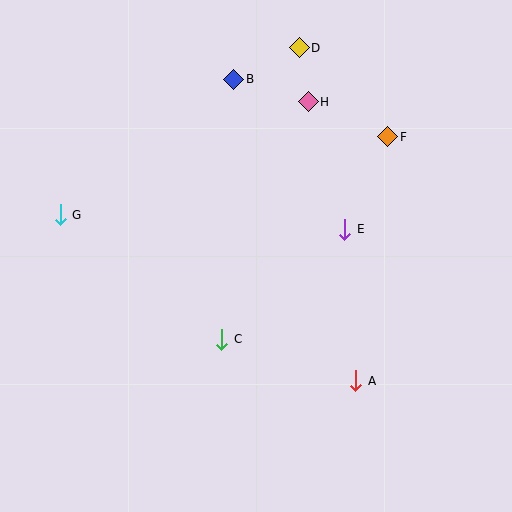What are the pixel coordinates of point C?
Point C is at (222, 339).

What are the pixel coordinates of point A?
Point A is at (356, 381).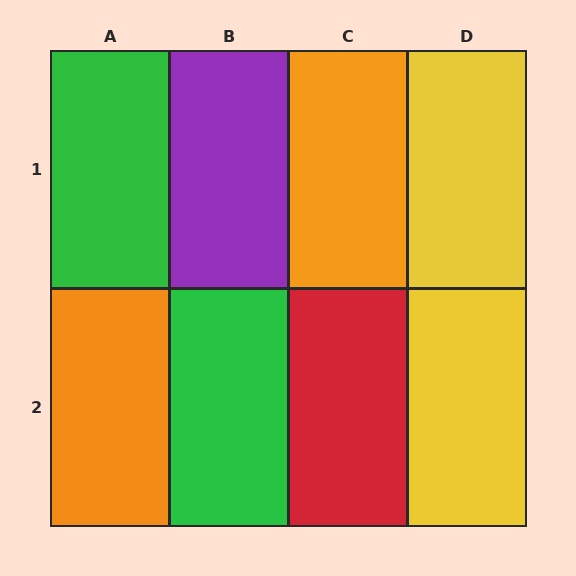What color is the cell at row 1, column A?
Green.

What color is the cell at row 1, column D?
Yellow.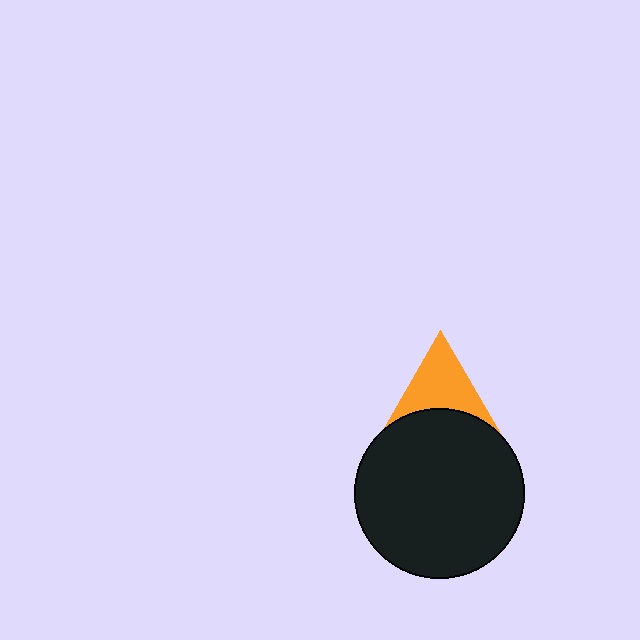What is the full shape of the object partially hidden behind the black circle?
The partially hidden object is an orange triangle.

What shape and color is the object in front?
The object in front is a black circle.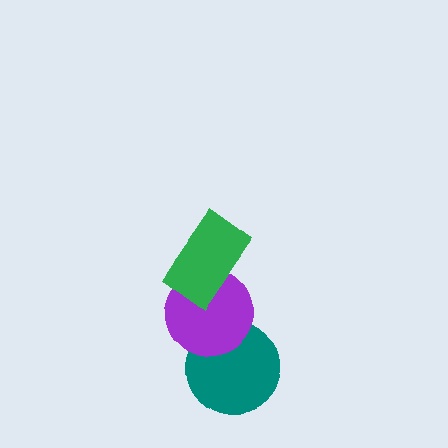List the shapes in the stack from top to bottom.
From top to bottom: the green rectangle, the purple circle, the teal circle.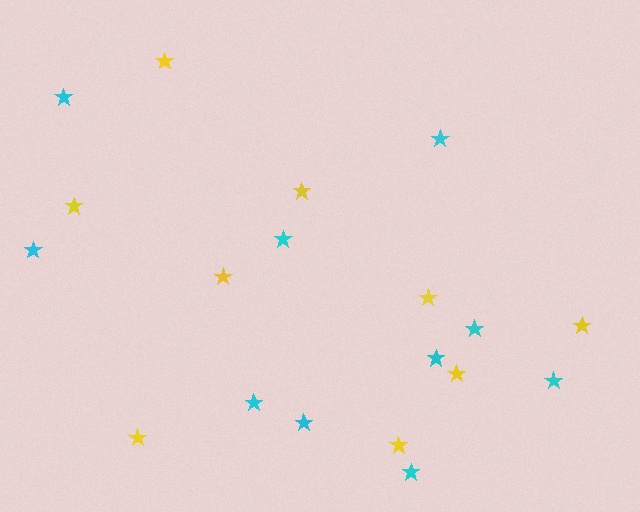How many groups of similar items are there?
There are 2 groups: one group of yellow stars (9) and one group of cyan stars (10).